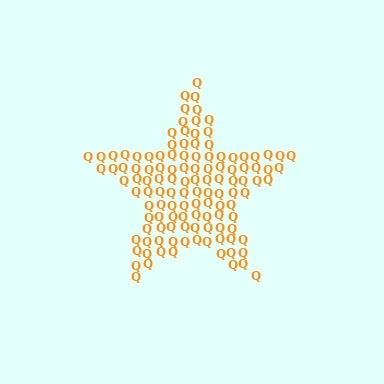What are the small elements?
The small elements are letter Q's.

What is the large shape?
The large shape is a star.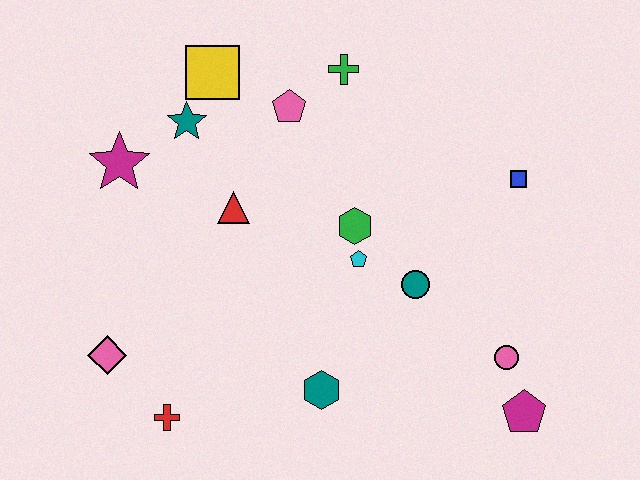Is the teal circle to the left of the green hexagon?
No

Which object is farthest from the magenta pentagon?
The magenta star is farthest from the magenta pentagon.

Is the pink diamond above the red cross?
Yes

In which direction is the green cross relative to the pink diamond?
The green cross is above the pink diamond.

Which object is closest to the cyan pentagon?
The green hexagon is closest to the cyan pentagon.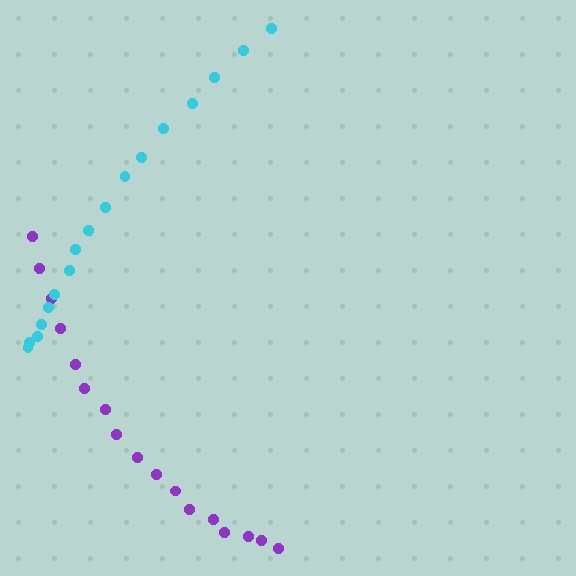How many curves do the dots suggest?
There are 2 distinct paths.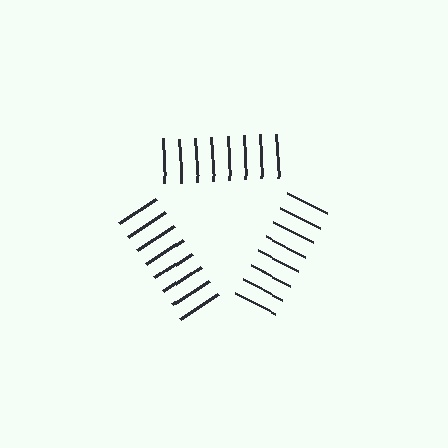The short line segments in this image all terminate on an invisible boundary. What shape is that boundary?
An illusory triangle — the line segments terminate on its edges but no continuous stroke is drawn.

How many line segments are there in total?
24 — 8 along each of the 3 edges.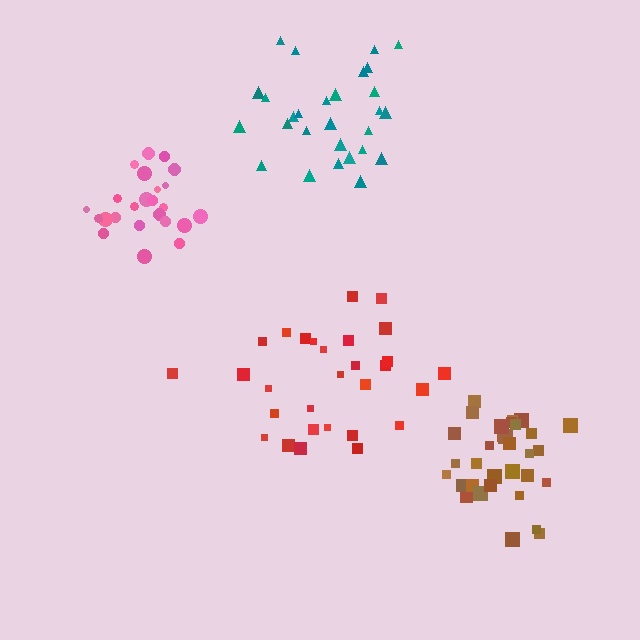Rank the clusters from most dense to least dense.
pink, brown, teal, red.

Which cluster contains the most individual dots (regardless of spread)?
Brown (33).